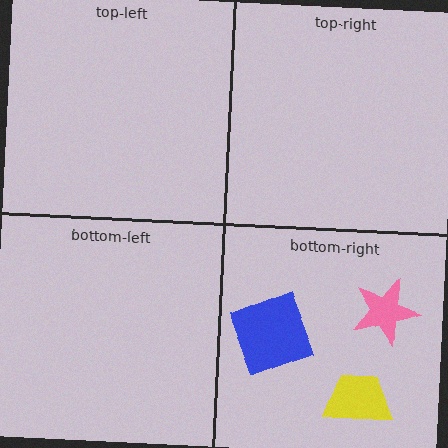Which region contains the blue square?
The bottom-right region.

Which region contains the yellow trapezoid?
The bottom-right region.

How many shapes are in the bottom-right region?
3.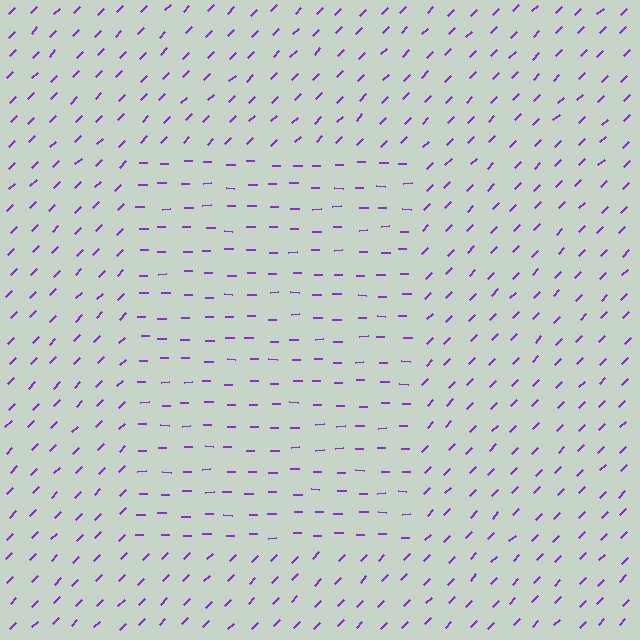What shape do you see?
I see a rectangle.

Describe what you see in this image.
The image is filled with small purple line segments. A rectangle region in the image has lines oriented differently from the surrounding lines, creating a visible texture boundary.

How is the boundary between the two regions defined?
The boundary is defined purely by a change in line orientation (approximately 45 degrees difference). All lines are the same color and thickness.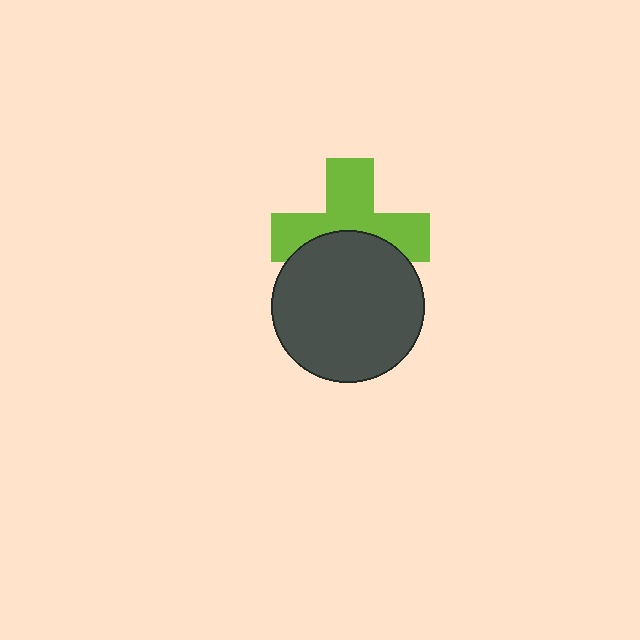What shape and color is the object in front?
The object in front is a dark gray circle.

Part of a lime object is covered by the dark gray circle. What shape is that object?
It is a cross.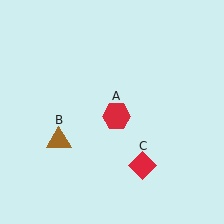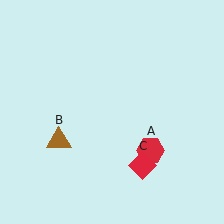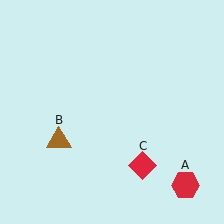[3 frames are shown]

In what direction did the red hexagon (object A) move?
The red hexagon (object A) moved down and to the right.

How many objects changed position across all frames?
1 object changed position: red hexagon (object A).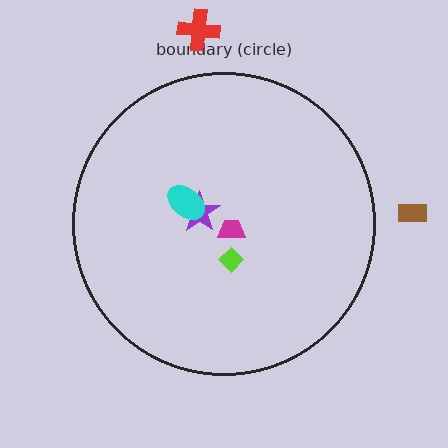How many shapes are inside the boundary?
4 inside, 2 outside.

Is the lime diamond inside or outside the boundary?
Inside.